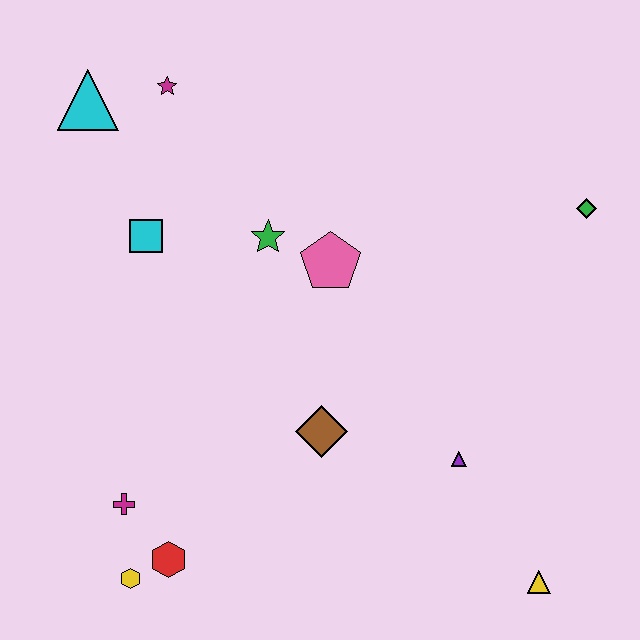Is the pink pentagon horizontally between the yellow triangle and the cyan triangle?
Yes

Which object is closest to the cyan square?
The green star is closest to the cyan square.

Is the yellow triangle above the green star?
No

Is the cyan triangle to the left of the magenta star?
Yes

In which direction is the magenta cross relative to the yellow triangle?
The magenta cross is to the left of the yellow triangle.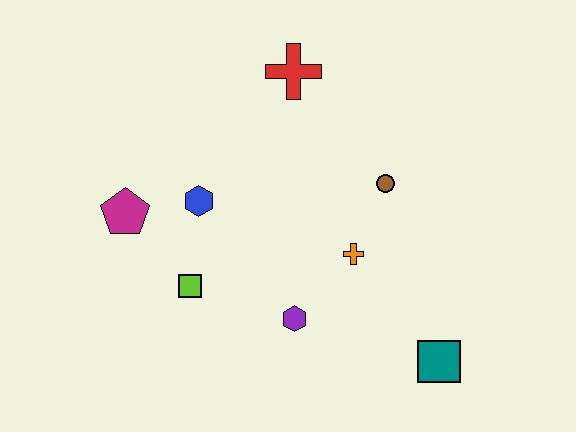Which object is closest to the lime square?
The blue hexagon is closest to the lime square.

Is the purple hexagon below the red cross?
Yes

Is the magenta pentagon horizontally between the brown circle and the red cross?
No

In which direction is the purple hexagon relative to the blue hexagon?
The purple hexagon is below the blue hexagon.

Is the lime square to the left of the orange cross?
Yes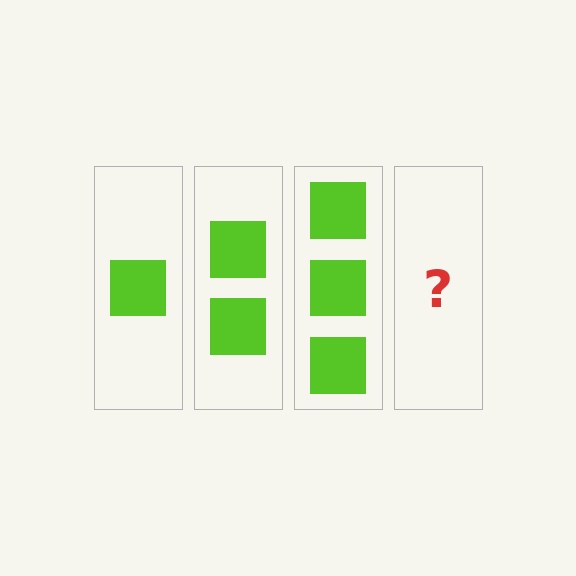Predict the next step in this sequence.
The next step is 4 squares.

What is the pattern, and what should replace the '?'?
The pattern is that each step adds one more square. The '?' should be 4 squares.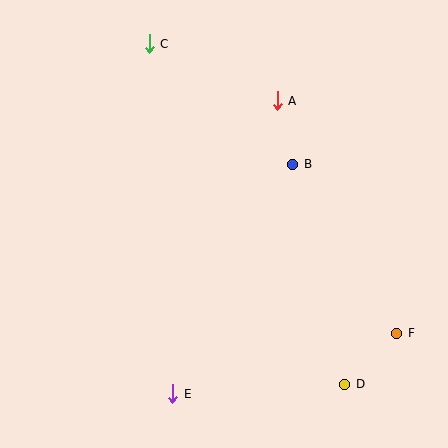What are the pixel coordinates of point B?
Point B is at (293, 164).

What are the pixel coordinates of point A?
Point A is at (277, 101).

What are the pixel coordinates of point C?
Point C is at (149, 44).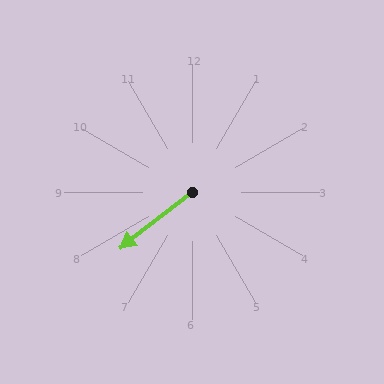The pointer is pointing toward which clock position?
Roughly 8 o'clock.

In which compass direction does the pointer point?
Southwest.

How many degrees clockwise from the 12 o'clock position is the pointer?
Approximately 232 degrees.